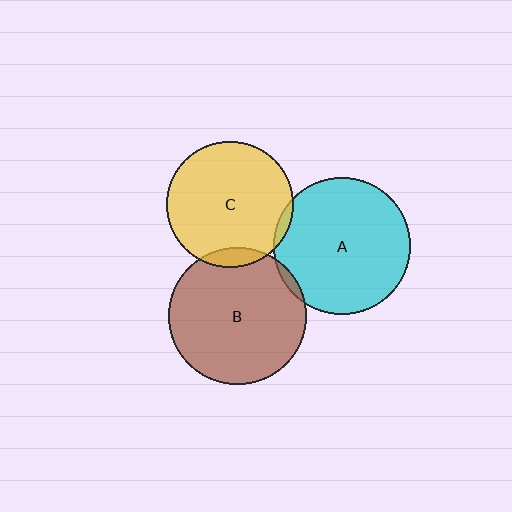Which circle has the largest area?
Circle B (brown).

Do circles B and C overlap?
Yes.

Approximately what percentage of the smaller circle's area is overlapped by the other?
Approximately 10%.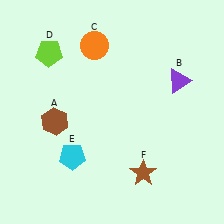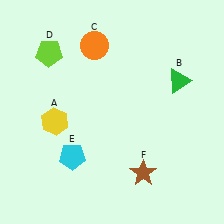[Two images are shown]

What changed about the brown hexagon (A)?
In Image 1, A is brown. In Image 2, it changed to yellow.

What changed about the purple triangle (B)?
In Image 1, B is purple. In Image 2, it changed to green.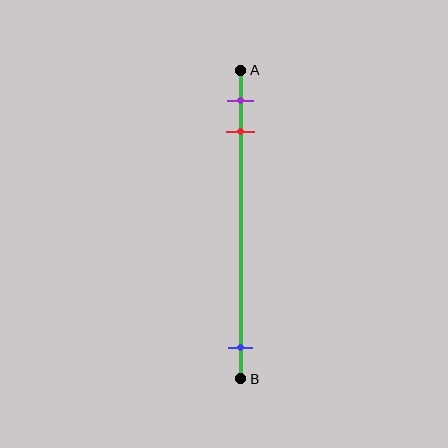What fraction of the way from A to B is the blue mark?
The blue mark is approximately 90% (0.9) of the way from A to B.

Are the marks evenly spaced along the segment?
No, the marks are not evenly spaced.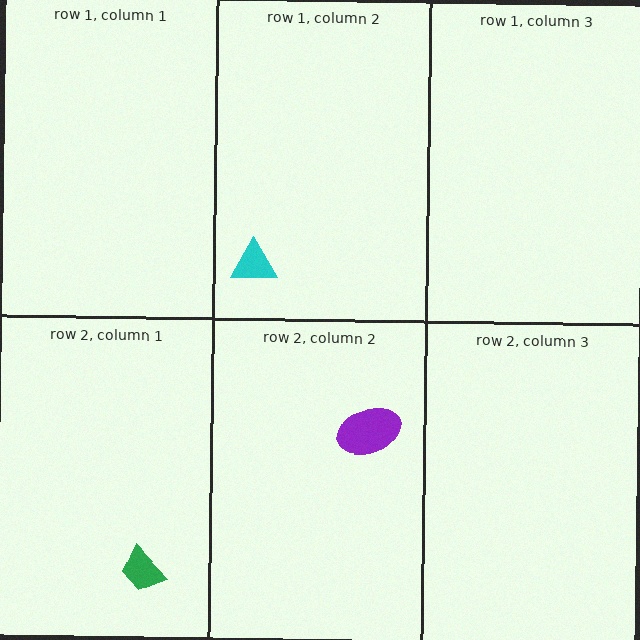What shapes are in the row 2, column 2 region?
The purple ellipse.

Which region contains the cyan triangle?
The row 1, column 2 region.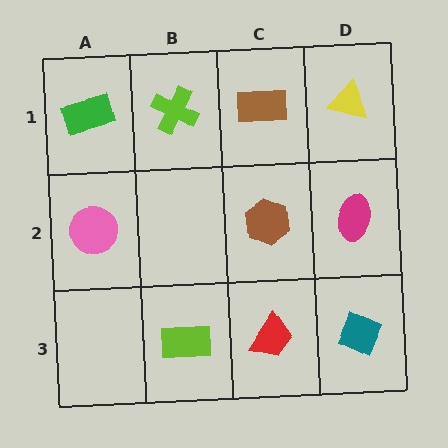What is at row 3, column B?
A lime rectangle.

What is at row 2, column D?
A magenta ellipse.